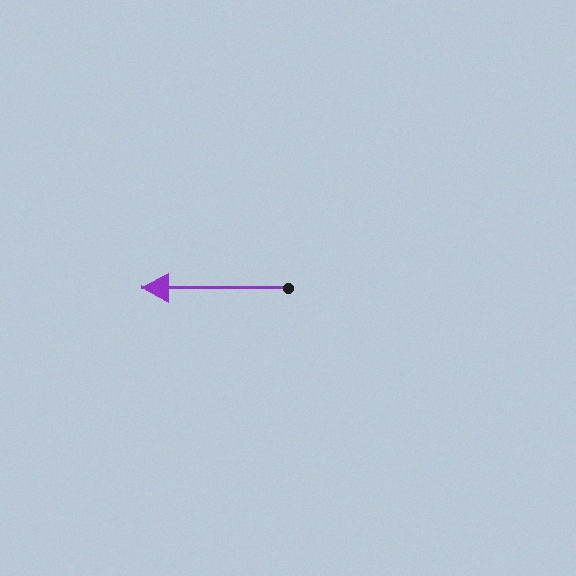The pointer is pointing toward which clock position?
Roughly 9 o'clock.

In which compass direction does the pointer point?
West.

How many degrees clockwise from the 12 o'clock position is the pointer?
Approximately 270 degrees.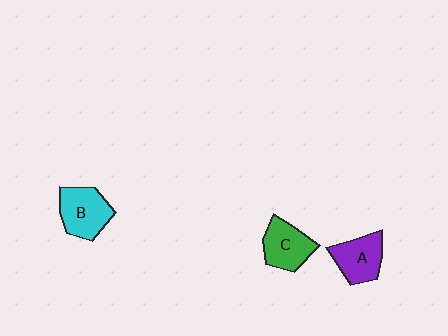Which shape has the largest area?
Shape B (cyan).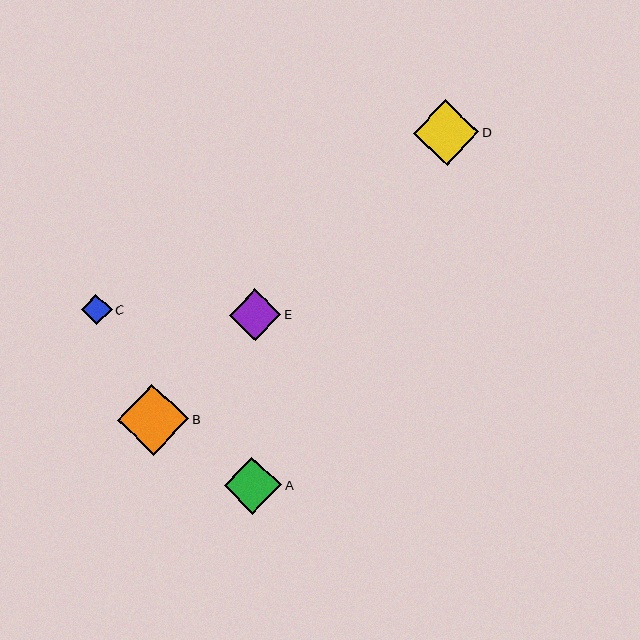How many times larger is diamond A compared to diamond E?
Diamond A is approximately 1.1 times the size of diamond E.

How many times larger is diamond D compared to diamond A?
Diamond D is approximately 1.1 times the size of diamond A.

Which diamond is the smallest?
Diamond C is the smallest with a size of approximately 31 pixels.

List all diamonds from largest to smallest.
From largest to smallest: B, D, A, E, C.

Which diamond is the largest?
Diamond B is the largest with a size of approximately 72 pixels.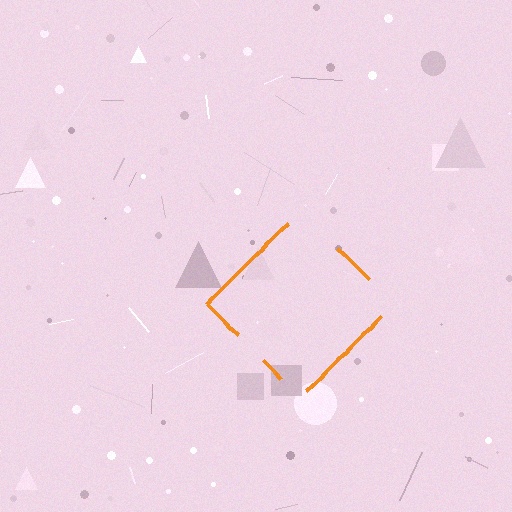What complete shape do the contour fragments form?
The contour fragments form a diamond.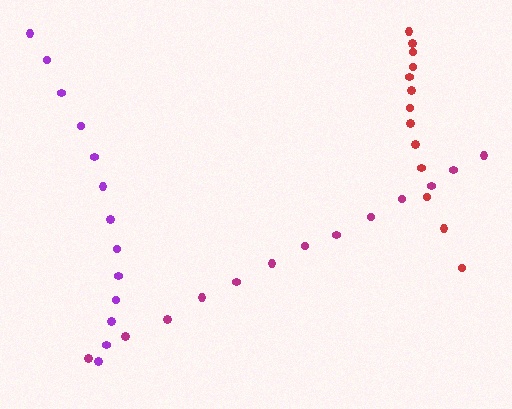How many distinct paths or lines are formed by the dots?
There are 3 distinct paths.